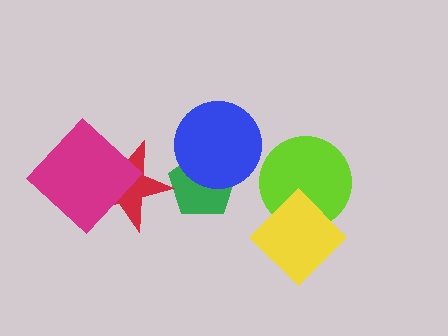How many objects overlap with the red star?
1 object overlaps with the red star.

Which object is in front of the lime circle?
The yellow diamond is in front of the lime circle.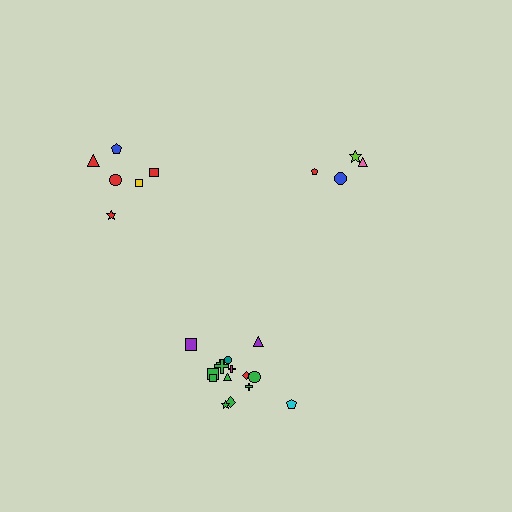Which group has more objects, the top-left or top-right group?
The top-left group.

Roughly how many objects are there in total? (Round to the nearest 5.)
Roughly 25 objects in total.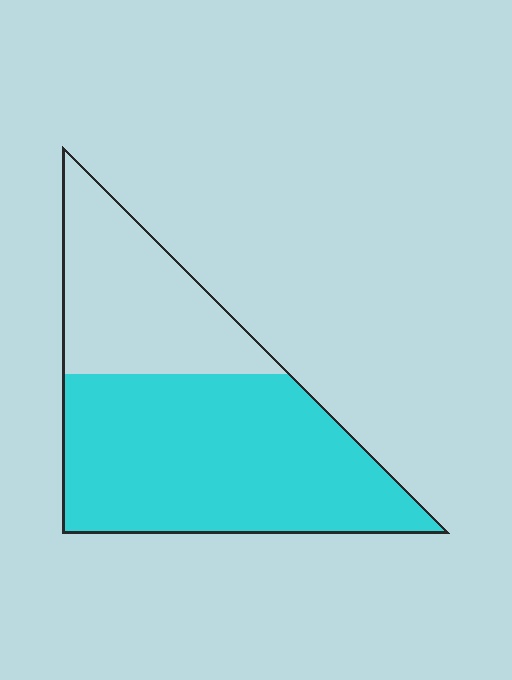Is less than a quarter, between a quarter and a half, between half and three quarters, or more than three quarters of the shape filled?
Between half and three quarters.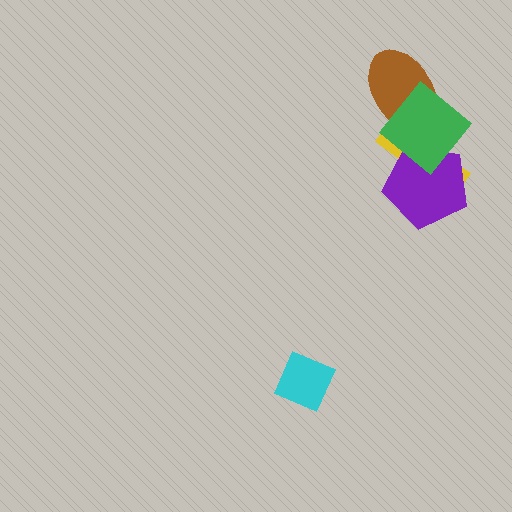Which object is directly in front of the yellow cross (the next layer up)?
The purple pentagon is directly in front of the yellow cross.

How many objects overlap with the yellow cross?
3 objects overlap with the yellow cross.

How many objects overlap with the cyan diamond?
0 objects overlap with the cyan diamond.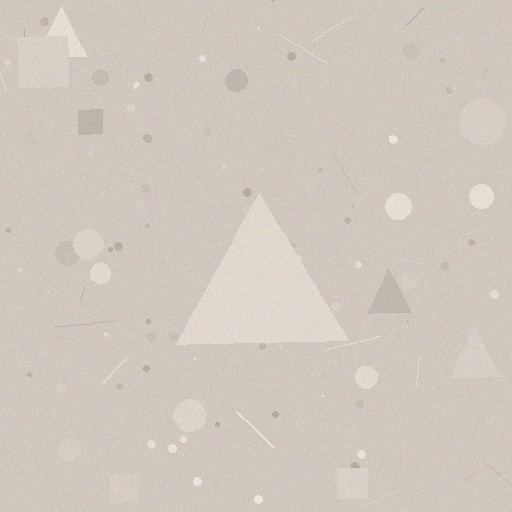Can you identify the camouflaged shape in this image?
The camouflaged shape is a triangle.